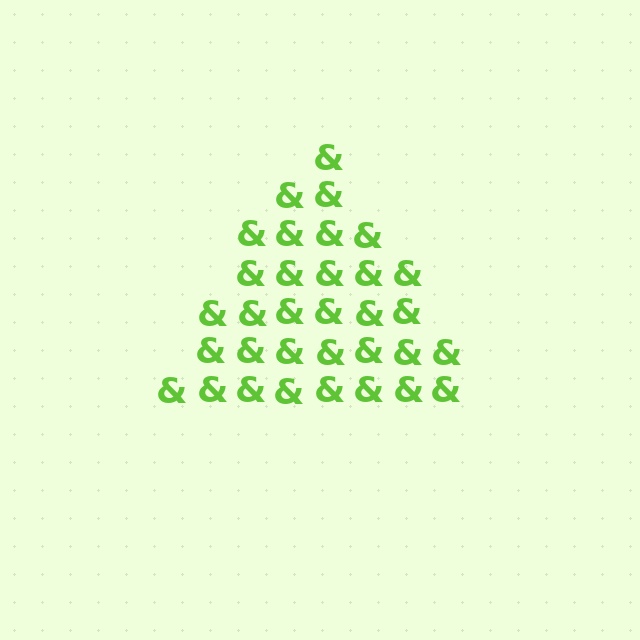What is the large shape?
The large shape is a triangle.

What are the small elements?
The small elements are ampersands.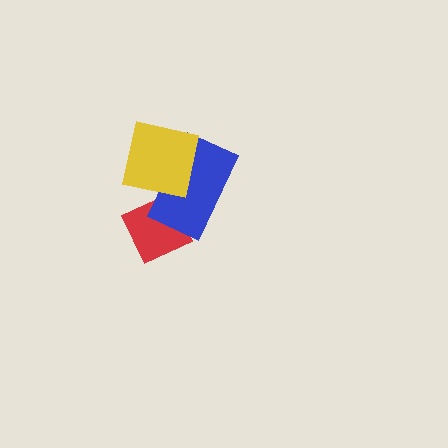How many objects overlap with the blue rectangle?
2 objects overlap with the blue rectangle.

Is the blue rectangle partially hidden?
Yes, it is partially covered by another shape.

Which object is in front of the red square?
The blue rectangle is in front of the red square.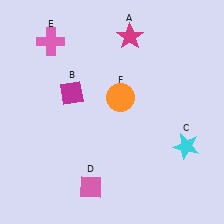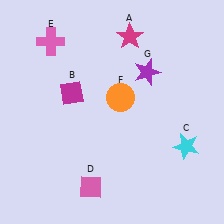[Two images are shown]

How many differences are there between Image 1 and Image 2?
There is 1 difference between the two images.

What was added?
A purple star (G) was added in Image 2.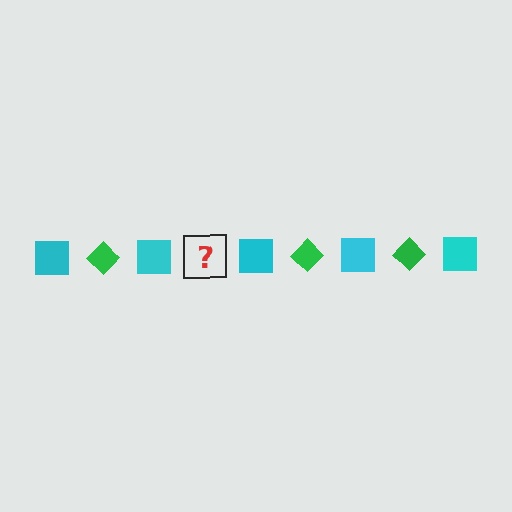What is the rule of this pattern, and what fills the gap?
The rule is that the pattern alternates between cyan square and green diamond. The gap should be filled with a green diamond.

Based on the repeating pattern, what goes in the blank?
The blank should be a green diamond.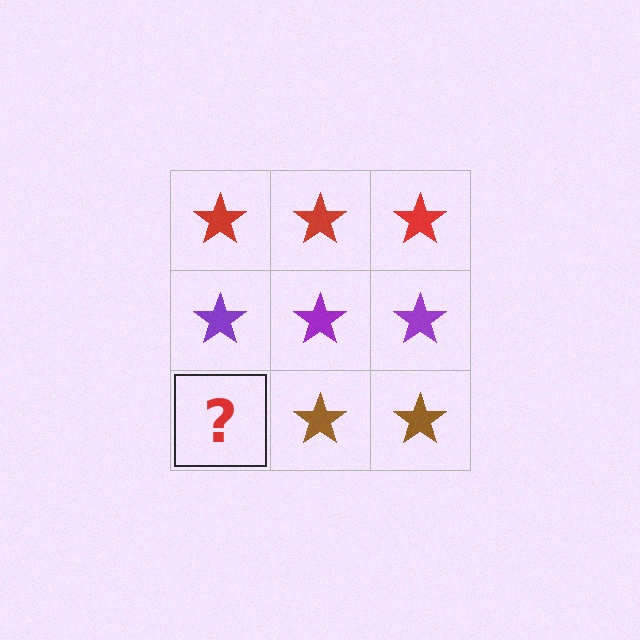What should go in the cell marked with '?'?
The missing cell should contain a brown star.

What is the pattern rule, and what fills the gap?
The rule is that each row has a consistent color. The gap should be filled with a brown star.